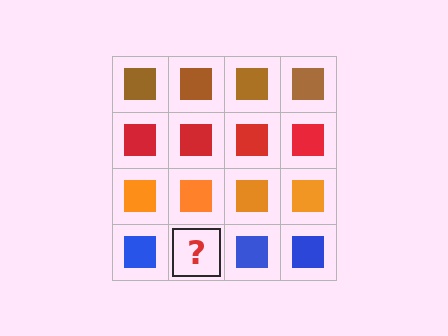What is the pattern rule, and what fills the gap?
The rule is that each row has a consistent color. The gap should be filled with a blue square.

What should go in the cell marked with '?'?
The missing cell should contain a blue square.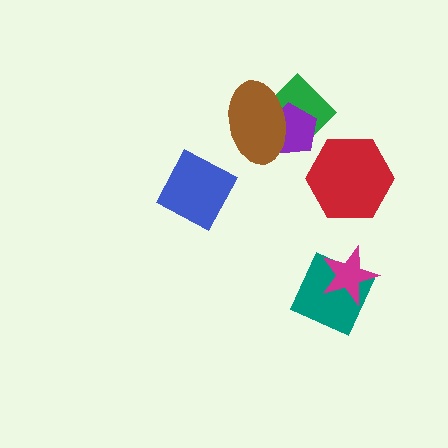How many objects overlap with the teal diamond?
1 object overlaps with the teal diamond.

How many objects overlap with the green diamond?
2 objects overlap with the green diamond.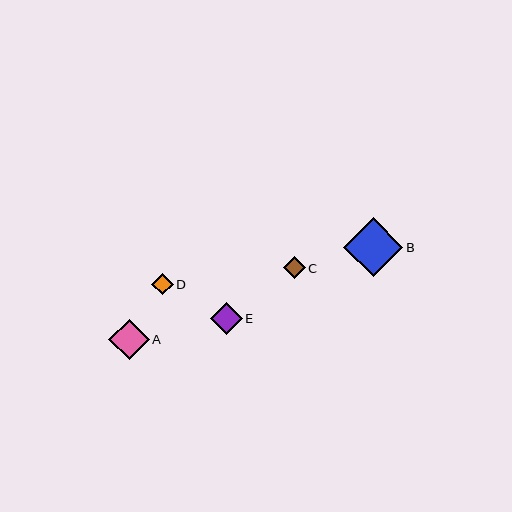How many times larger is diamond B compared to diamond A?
Diamond B is approximately 1.5 times the size of diamond A.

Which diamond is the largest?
Diamond B is the largest with a size of approximately 60 pixels.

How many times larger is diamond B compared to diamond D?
Diamond B is approximately 2.8 times the size of diamond D.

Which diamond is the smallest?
Diamond D is the smallest with a size of approximately 21 pixels.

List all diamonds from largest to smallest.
From largest to smallest: B, A, E, C, D.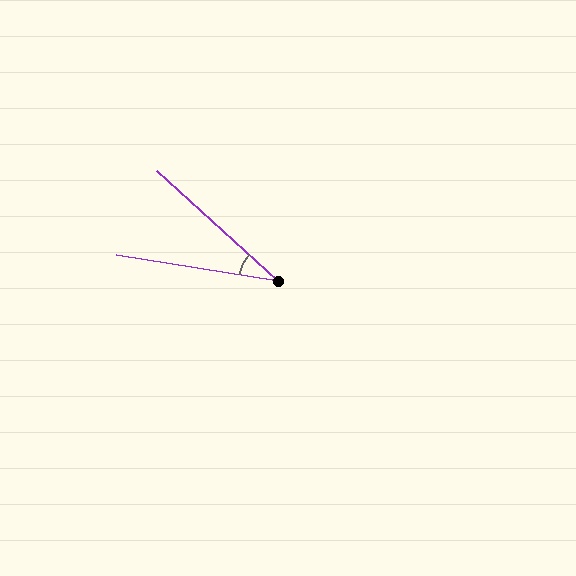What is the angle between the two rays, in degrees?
Approximately 33 degrees.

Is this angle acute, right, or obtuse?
It is acute.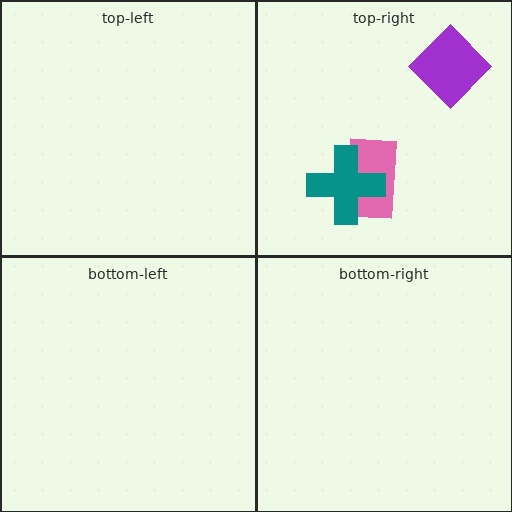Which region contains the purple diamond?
The top-right region.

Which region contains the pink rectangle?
The top-right region.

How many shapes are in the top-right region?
3.